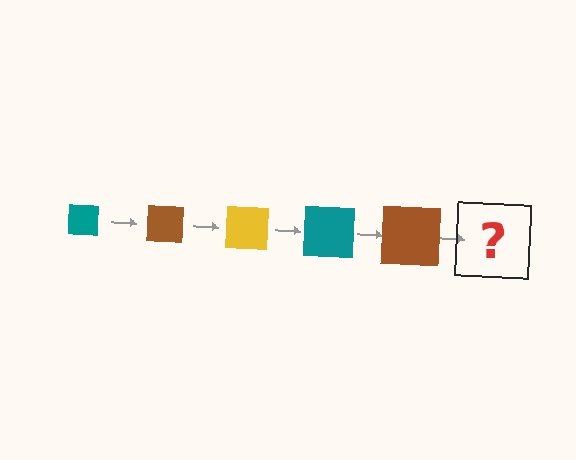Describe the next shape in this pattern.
It should be a yellow square, larger than the previous one.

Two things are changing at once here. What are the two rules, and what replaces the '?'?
The two rules are that the square grows larger each step and the color cycles through teal, brown, and yellow. The '?' should be a yellow square, larger than the previous one.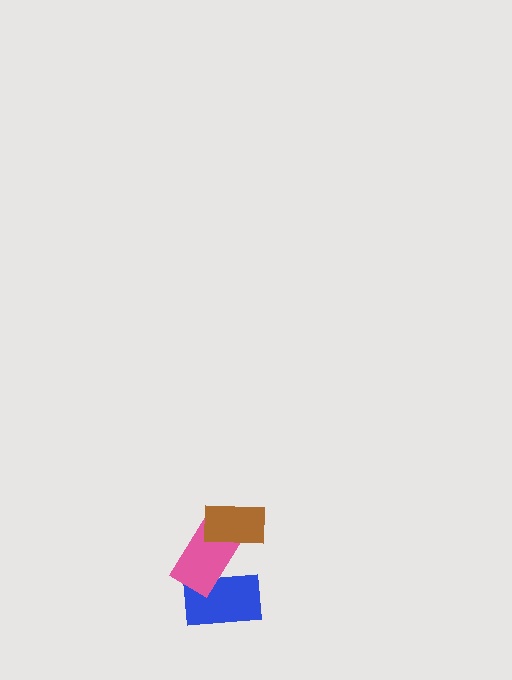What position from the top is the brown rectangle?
The brown rectangle is 1st from the top.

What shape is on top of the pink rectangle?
The brown rectangle is on top of the pink rectangle.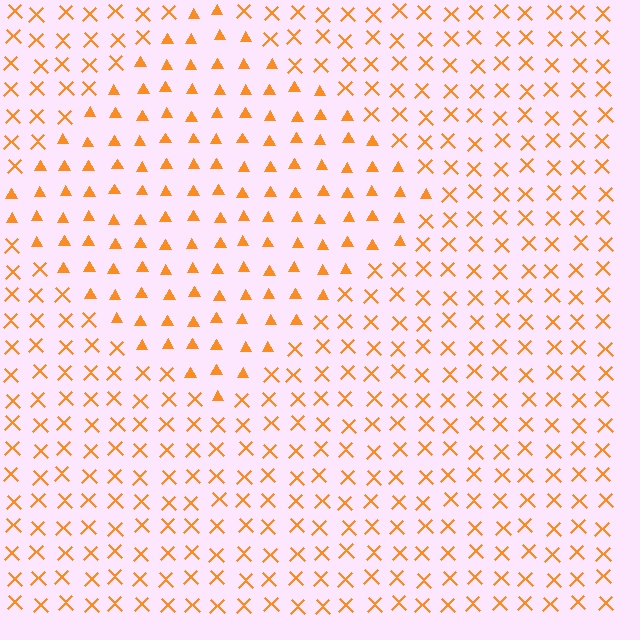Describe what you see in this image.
The image is filled with small orange elements arranged in a uniform grid. A diamond-shaped region contains triangles, while the surrounding area contains X marks. The boundary is defined purely by the change in element shape.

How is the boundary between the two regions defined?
The boundary is defined by a change in element shape: triangles inside vs. X marks outside. All elements share the same color and spacing.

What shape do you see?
I see a diamond.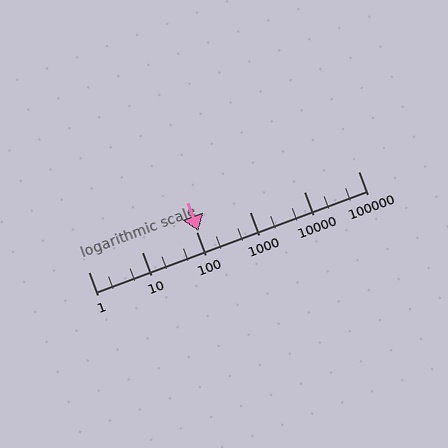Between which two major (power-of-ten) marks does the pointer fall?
The pointer is between 100 and 1000.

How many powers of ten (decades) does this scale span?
The scale spans 5 decades, from 1 to 100000.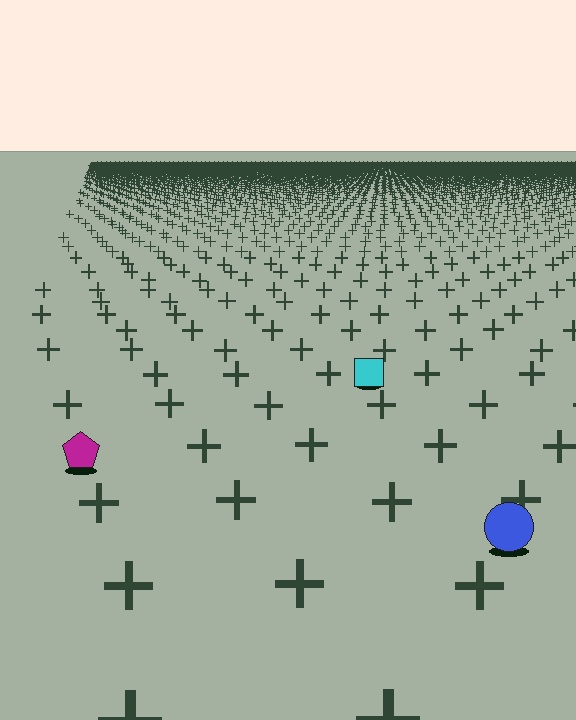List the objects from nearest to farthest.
From nearest to farthest: the blue circle, the magenta pentagon, the cyan square.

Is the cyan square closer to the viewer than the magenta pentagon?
No. The magenta pentagon is closer — you can tell from the texture gradient: the ground texture is coarser near it.